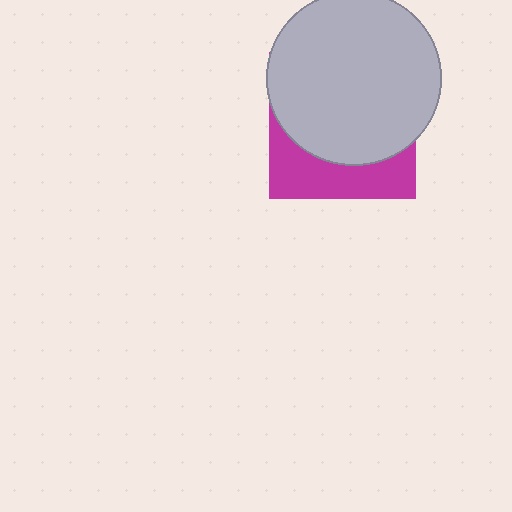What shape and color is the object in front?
The object in front is a light gray circle.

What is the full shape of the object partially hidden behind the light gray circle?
The partially hidden object is a magenta square.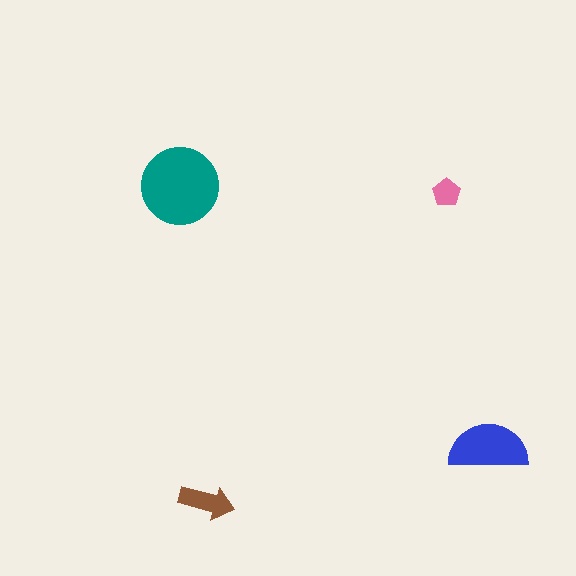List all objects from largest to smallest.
The teal circle, the blue semicircle, the brown arrow, the pink pentagon.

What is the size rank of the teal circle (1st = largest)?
1st.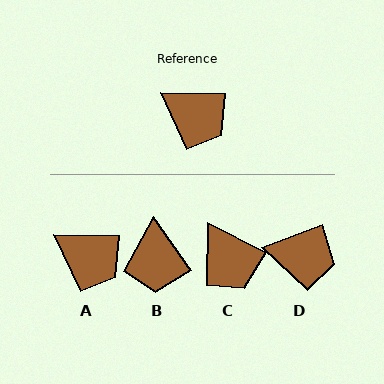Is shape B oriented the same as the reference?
No, it is off by about 54 degrees.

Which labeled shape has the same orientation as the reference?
A.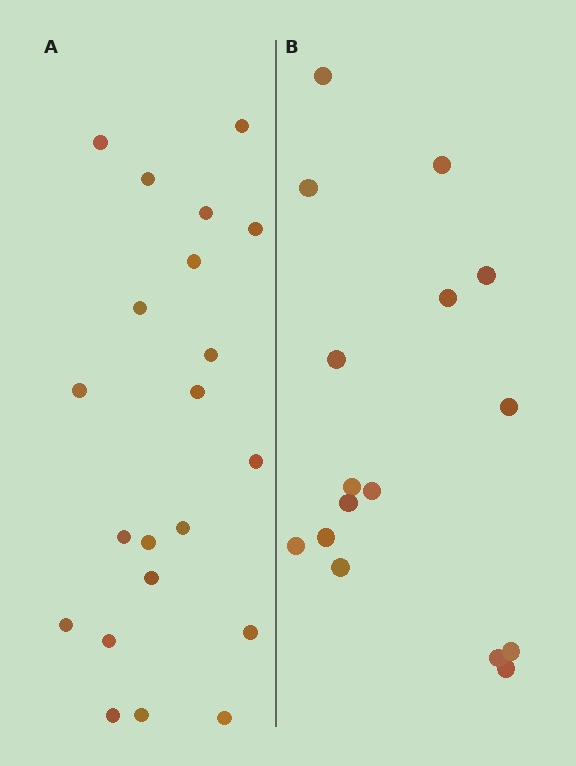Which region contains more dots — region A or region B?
Region A (the left region) has more dots.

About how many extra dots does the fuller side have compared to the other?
Region A has about 5 more dots than region B.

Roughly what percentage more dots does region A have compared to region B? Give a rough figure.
About 30% more.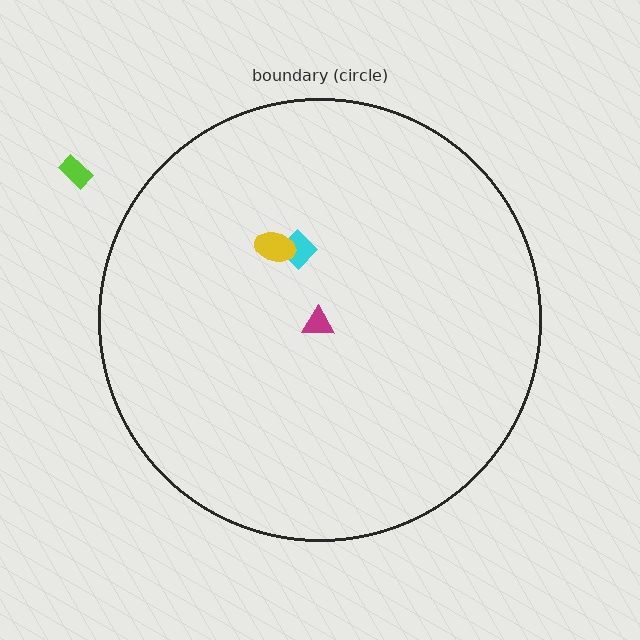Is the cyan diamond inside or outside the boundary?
Inside.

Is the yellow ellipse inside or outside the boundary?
Inside.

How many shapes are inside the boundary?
3 inside, 1 outside.